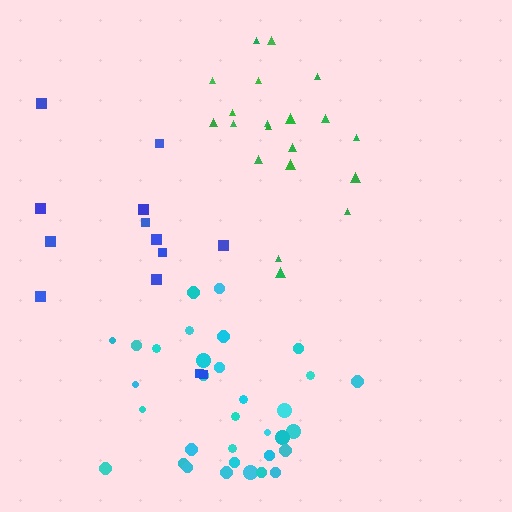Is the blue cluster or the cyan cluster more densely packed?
Cyan.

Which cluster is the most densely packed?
Cyan.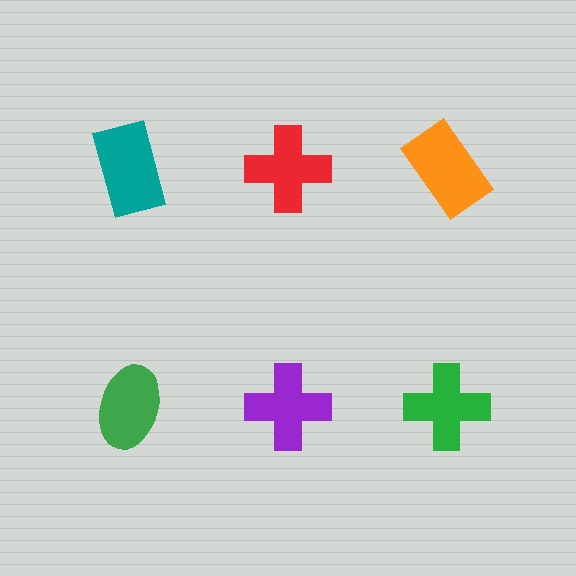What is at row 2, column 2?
A purple cross.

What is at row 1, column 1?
A teal rectangle.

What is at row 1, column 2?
A red cross.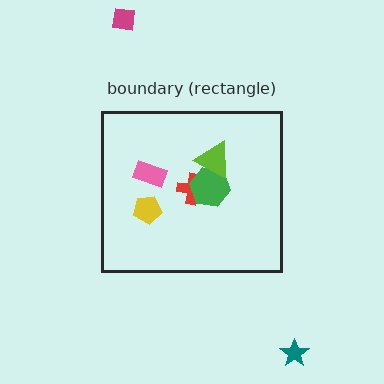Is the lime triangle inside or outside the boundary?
Inside.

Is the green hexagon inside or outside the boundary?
Inside.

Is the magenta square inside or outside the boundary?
Outside.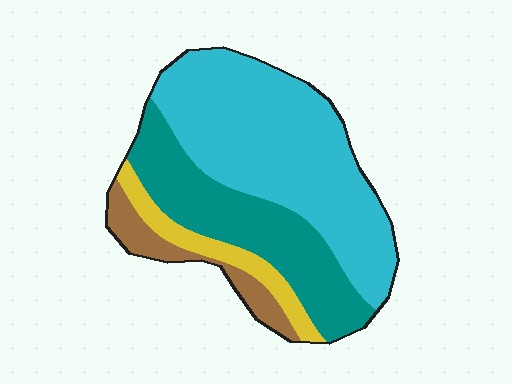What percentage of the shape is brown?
Brown takes up less than a quarter of the shape.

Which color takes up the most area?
Cyan, at roughly 50%.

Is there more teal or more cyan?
Cyan.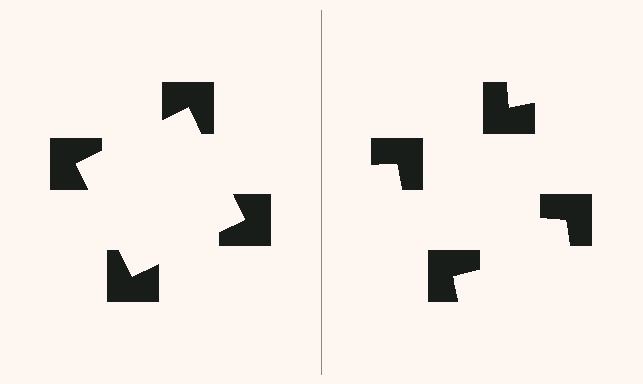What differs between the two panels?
The notched squares are positioned identically on both sides; only the wedge orientations differ. On the left they align to a square; on the right they are misaligned.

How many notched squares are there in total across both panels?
8 — 4 on each side.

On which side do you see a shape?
An illusory square appears on the left side. On the right side the wedge cuts are rotated, so no coherent shape forms.